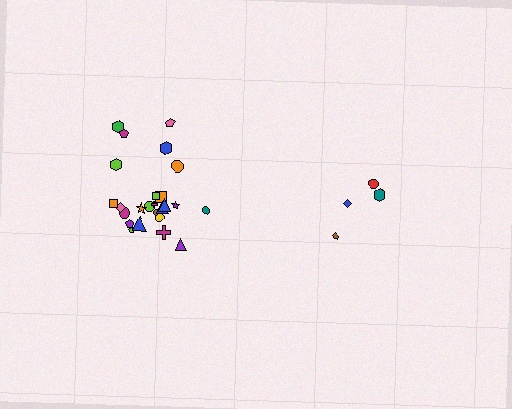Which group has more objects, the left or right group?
The left group.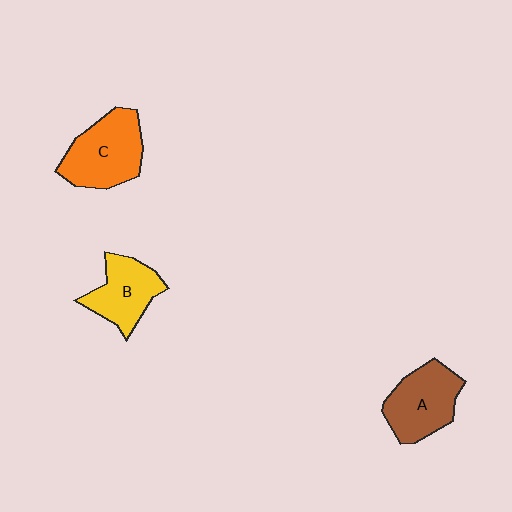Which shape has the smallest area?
Shape B (yellow).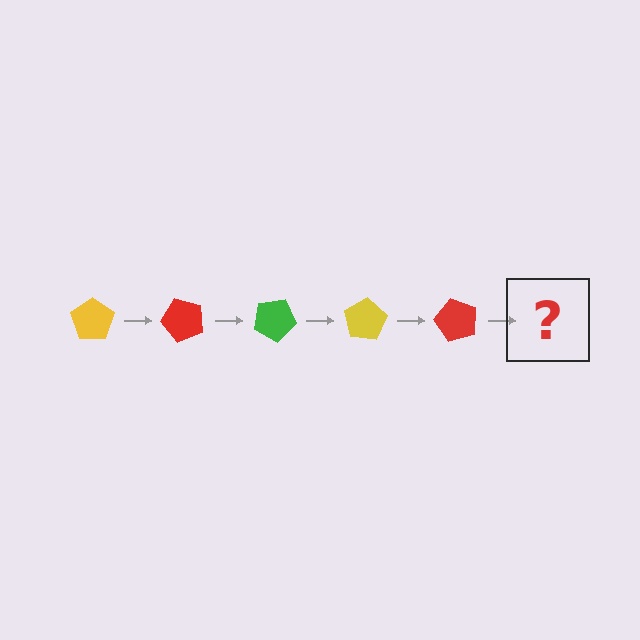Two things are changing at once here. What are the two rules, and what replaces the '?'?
The two rules are that it rotates 50 degrees each step and the color cycles through yellow, red, and green. The '?' should be a green pentagon, rotated 250 degrees from the start.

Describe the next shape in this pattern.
It should be a green pentagon, rotated 250 degrees from the start.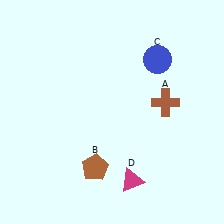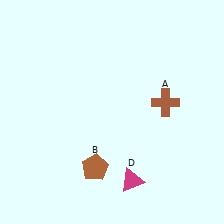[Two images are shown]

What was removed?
The blue circle (C) was removed in Image 2.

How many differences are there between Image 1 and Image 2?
There is 1 difference between the two images.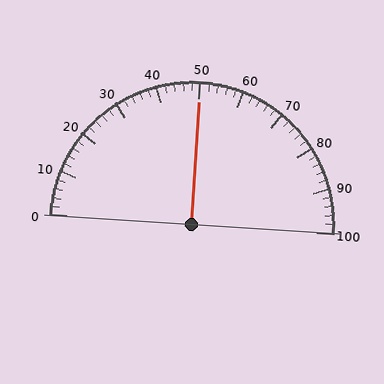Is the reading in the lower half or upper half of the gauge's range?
The reading is in the upper half of the range (0 to 100).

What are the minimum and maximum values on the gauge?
The gauge ranges from 0 to 100.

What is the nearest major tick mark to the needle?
The nearest major tick mark is 50.